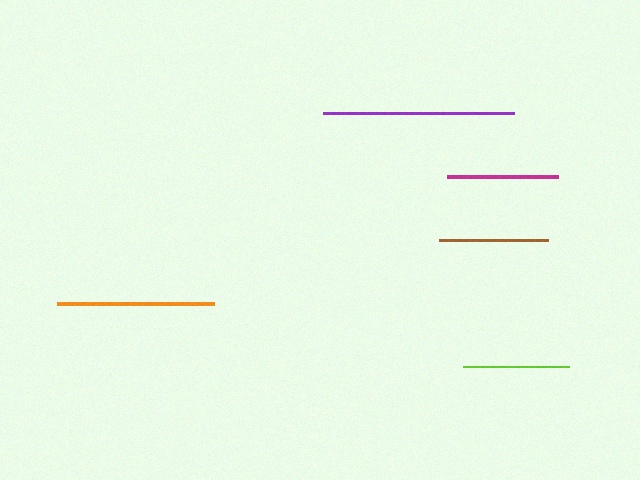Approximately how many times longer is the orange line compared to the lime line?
The orange line is approximately 1.5 times the length of the lime line.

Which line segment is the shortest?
The lime line is the shortest at approximately 107 pixels.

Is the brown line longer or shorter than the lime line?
The brown line is longer than the lime line.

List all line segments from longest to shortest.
From longest to shortest: purple, orange, magenta, brown, lime.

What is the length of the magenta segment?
The magenta segment is approximately 111 pixels long.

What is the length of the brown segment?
The brown segment is approximately 109 pixels long.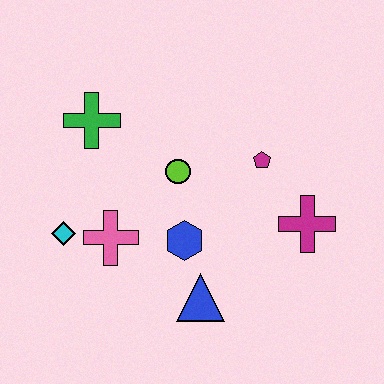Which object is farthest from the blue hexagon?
The green cross is farthest from the blue hexagon.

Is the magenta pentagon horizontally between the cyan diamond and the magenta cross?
Yes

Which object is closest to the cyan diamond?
The pink cross is closest to the cyan diamond.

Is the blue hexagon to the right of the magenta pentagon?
No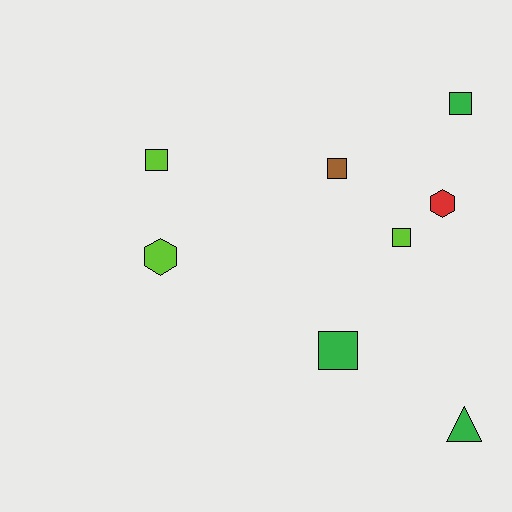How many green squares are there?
There are 2 green squares.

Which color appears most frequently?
Lime, with 3 objects.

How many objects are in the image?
There are 8 objects.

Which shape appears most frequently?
Square, with 5 objects.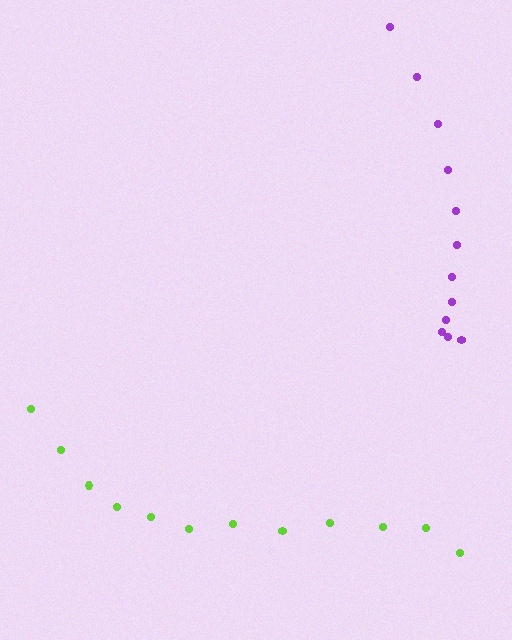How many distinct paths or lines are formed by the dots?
There are 2 distinct paths.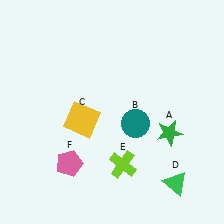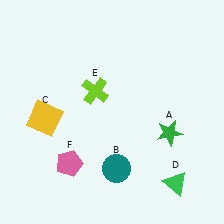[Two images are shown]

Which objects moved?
The objects that moved are: the teal circle (B), the yellow square (C), the lime cross (E).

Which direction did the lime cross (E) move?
The lime cross (E) moved up.